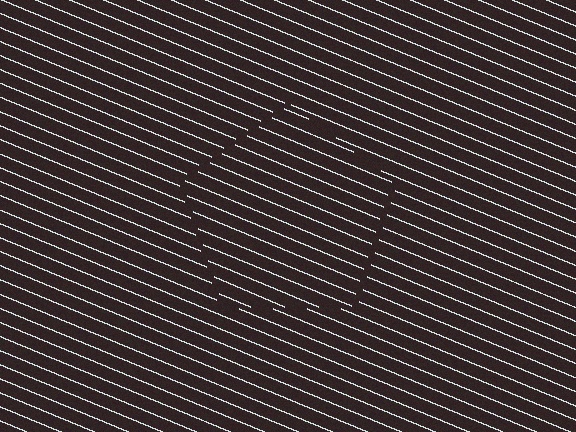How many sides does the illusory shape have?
5 sides — the line-ends trace a pentagon.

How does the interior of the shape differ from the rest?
The interior of the shape contains the same grating, shifted by half a period — the contour is defined by the phase discontinuity where line-ends from the inner and outer gratings abut.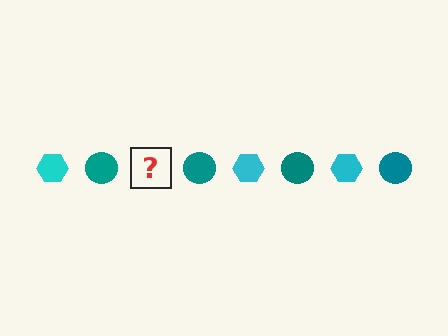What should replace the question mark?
The question mark should be replaced with a cyan hexagon.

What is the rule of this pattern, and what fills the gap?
The rule is that the pattern alternates between cyan hexagon and teal circle. The gap should be filled with a cyan hexagon.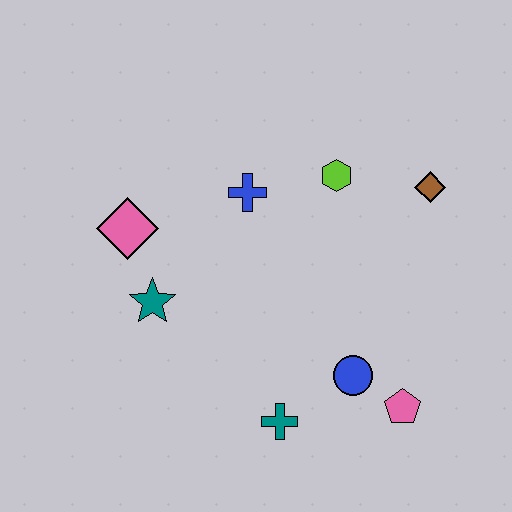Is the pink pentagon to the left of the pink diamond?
No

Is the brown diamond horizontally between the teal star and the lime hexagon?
No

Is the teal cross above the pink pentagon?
No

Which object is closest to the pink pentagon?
The blue circle is closest to the pink pentagon.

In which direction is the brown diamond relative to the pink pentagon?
The brown diamond is above the pink pentagon.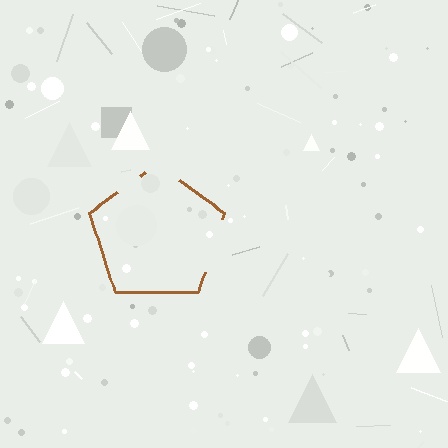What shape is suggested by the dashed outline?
The dashed outline suggests a pentagon.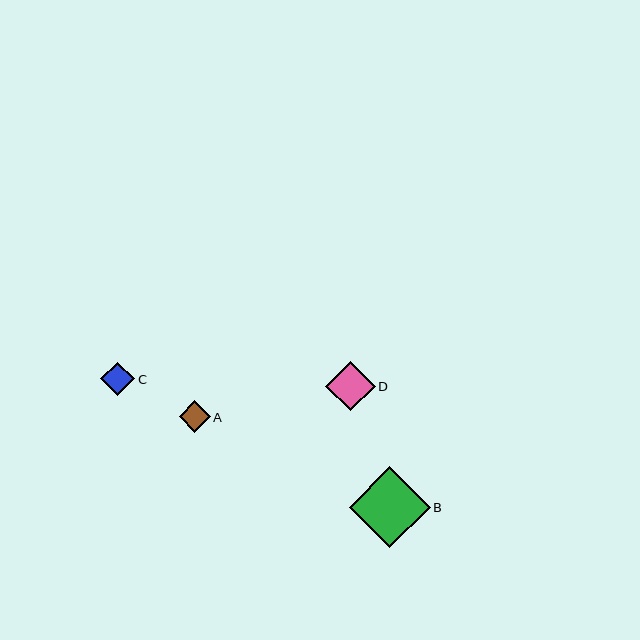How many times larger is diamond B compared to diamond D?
Diamond B is approximately 1.6 times the size of diamond D.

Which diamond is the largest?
Diamond B is the largest with a size of approximately 81 pixels.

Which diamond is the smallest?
Diamond A is the smallest with a size of approximately 31 pixels.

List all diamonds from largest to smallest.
From largest to smallest: B, D, C, A.